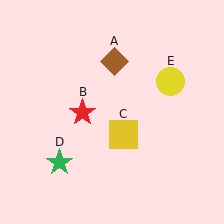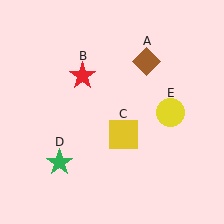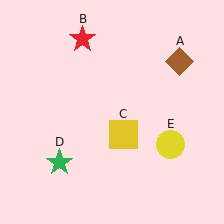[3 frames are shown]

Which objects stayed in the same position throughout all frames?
Yellow square (object C) and green star (object D) remained stationary.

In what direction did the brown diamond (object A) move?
The brown diamond (object A) moved right.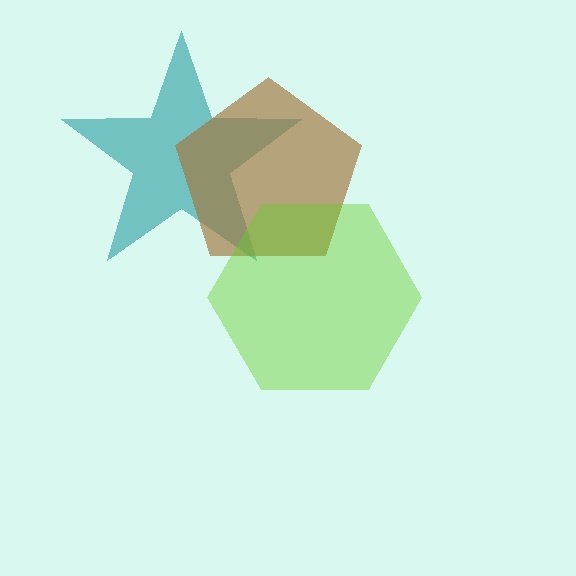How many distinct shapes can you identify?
There are 3 distinct shapes: a teal star, a brown pentagon, a lime hexagon.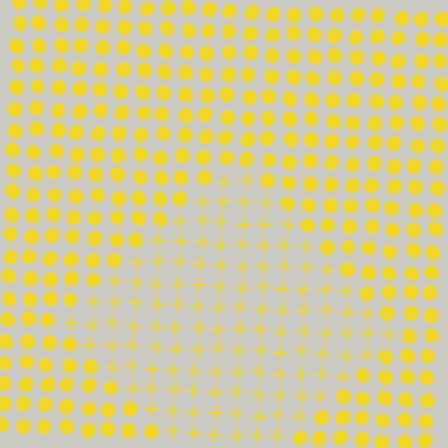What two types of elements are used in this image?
The image uses plus signs inside the diamond region and circles outside it.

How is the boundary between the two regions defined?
The boundary is defined by a change in element shape: plus signs inside vs. circles outside. All elements share the same color and spacing.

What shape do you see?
I see a diamond.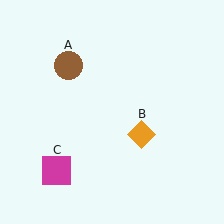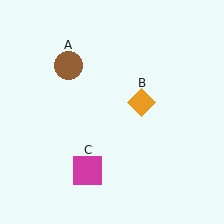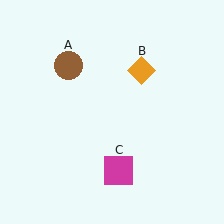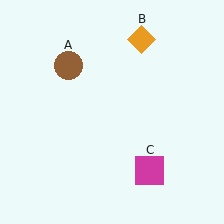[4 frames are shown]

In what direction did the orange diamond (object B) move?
The orange diamond (object B) moved up.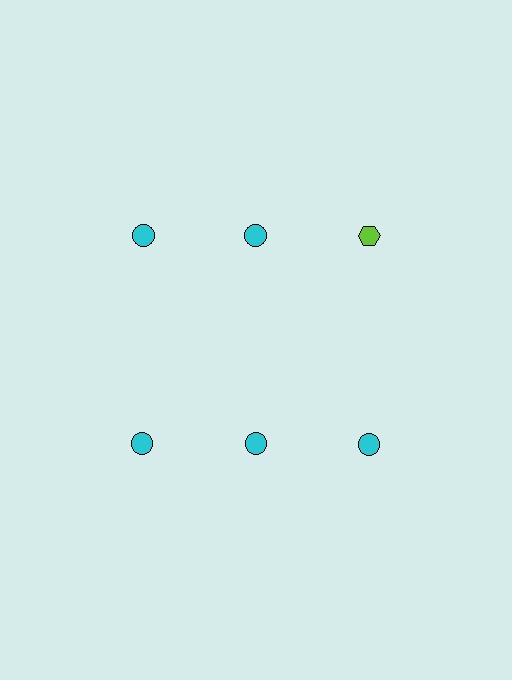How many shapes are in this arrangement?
There are 6 shapes arranged in a grid pattern.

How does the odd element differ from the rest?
It differs in both color (lime instead of cyan) and shape (hexagon instead of circle).